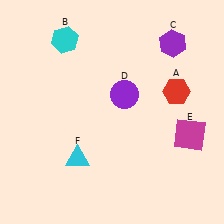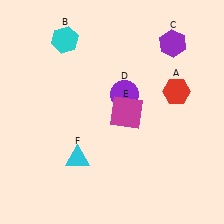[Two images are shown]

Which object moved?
The magenta square (E) moved left.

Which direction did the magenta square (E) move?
The magenta square (E) moved left.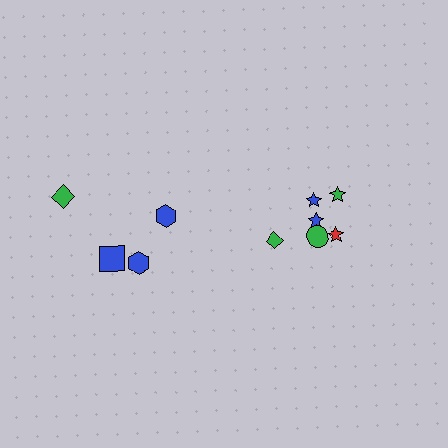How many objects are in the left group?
There are 4 objects.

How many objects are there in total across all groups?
There are 10 objects.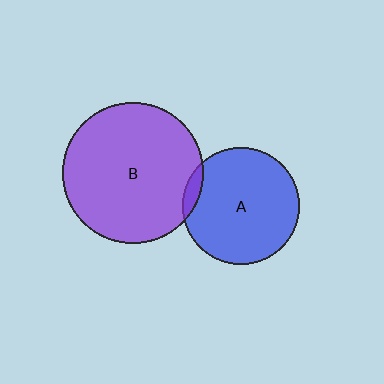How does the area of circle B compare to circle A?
Approximately 1.5 times.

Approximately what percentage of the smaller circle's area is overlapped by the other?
Approximately 5%.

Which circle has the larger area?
Circle B (purple).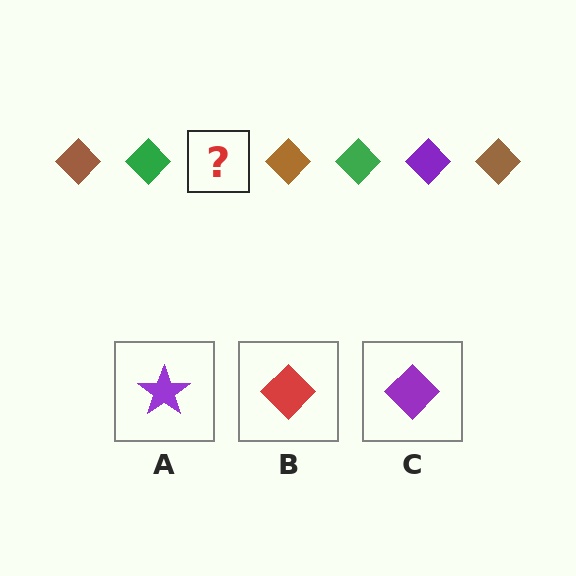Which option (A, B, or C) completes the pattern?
C.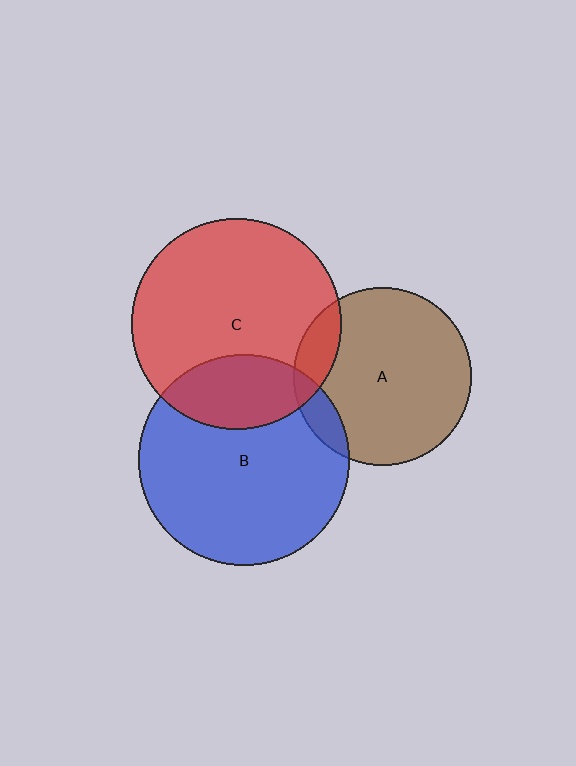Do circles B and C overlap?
Yes.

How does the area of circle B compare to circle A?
Approximately 1.4 times.